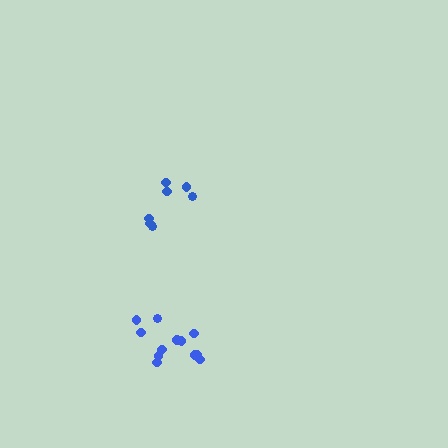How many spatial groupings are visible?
There are 2 spatial groupings.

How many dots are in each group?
Group 1: 12 dots, Group 2: 7 dots (19 total).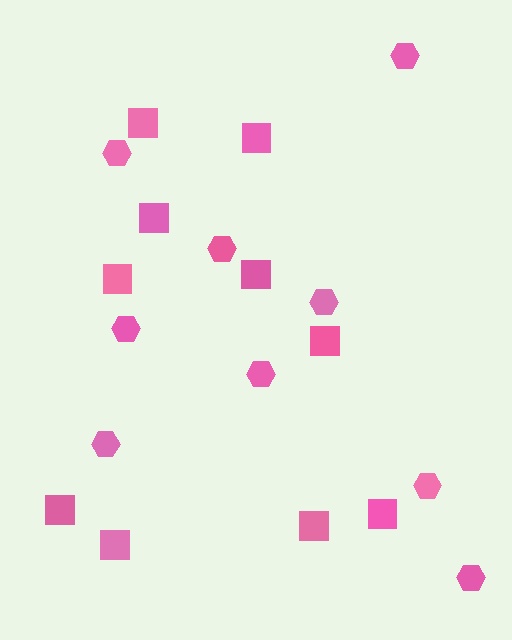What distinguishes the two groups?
There are 2 groups: one group of hexagons (9) and one group of squares (10).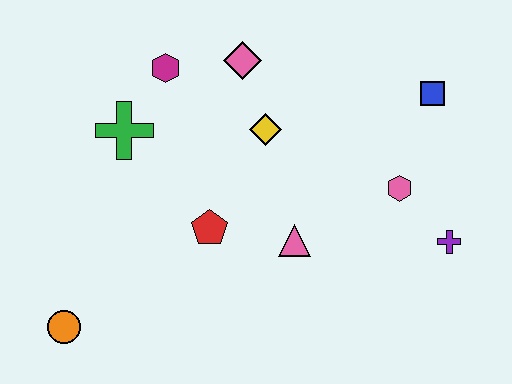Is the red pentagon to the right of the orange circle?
Yes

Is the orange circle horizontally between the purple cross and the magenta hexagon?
No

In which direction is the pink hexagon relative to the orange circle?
The pink hexagon is to the right of the orange circle.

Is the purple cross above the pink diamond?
No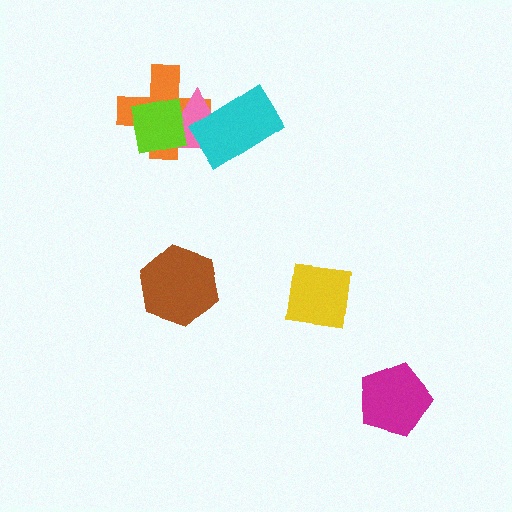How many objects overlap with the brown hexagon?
0 objects overlap with the brown hexagon.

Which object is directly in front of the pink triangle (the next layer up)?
The lime square is directly in front of the pink triangle.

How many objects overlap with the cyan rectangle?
2 objects overlap with the cyan rectangle.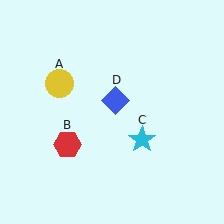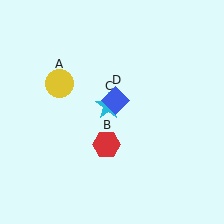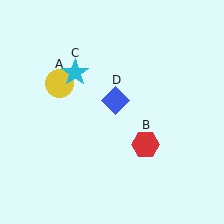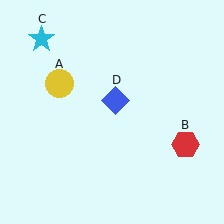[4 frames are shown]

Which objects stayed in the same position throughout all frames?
Yellow circle (object A) and blue diamond (object D) remained stationary.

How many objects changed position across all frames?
2 objects changed position: red hexagon (object B), cyan star (object C).